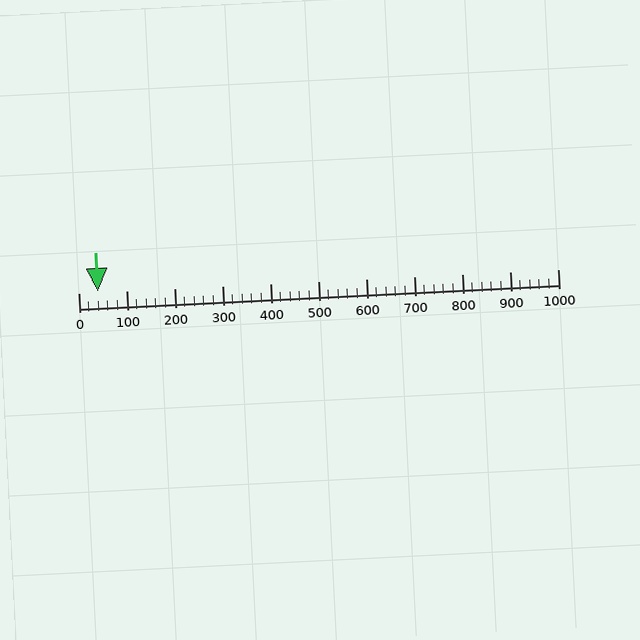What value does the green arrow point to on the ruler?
The green arrow points to approximately 40.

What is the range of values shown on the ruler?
The ruler shows values from 0 to 1000.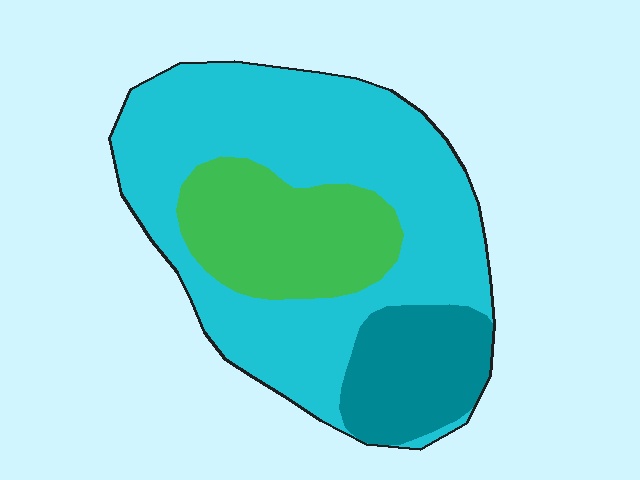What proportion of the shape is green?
Green covers 23% of the shape.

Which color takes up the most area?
Cyan, at roughly 60%.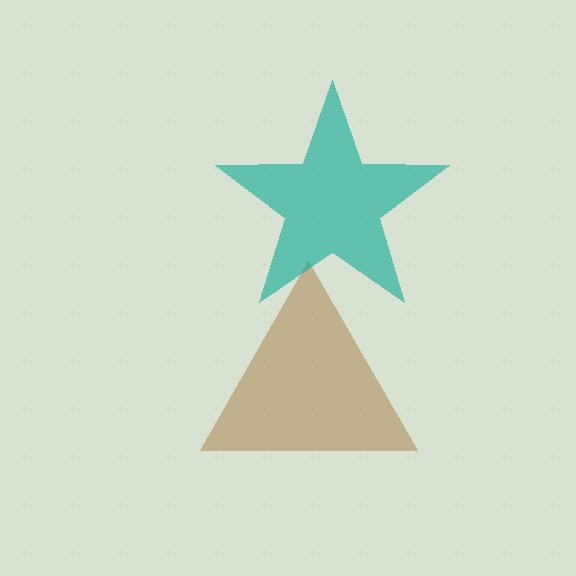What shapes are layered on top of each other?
The layered shapes are: a brown triangle, a teal star.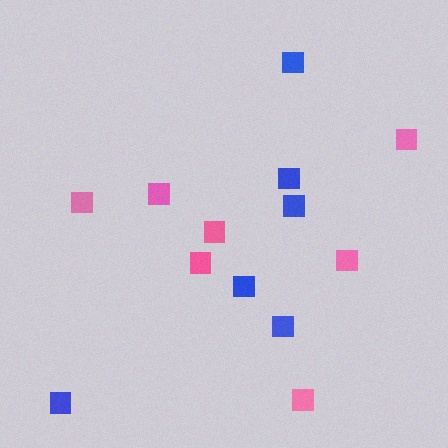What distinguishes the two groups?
There are 2 groups: one group of blue squares (6) and one group of pink squares (7).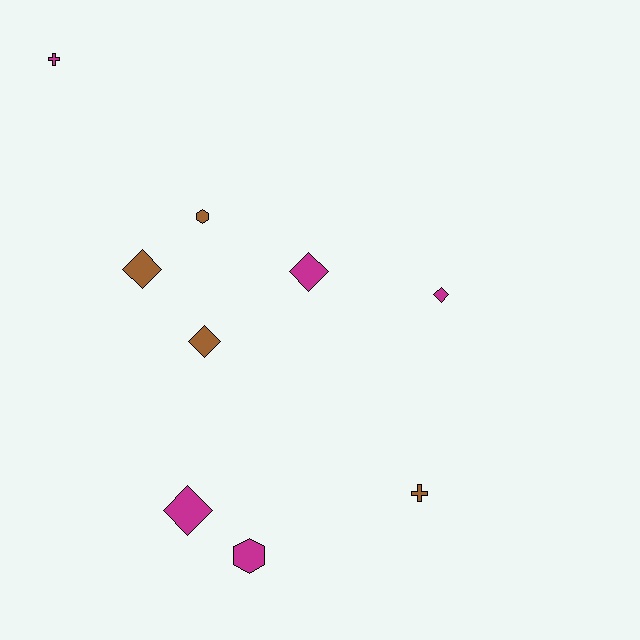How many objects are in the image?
There are 9 objects.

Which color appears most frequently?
Magenta, with 5 objects.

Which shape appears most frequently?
Diamond, with 5 objects.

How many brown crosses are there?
There is 1 brown cross.